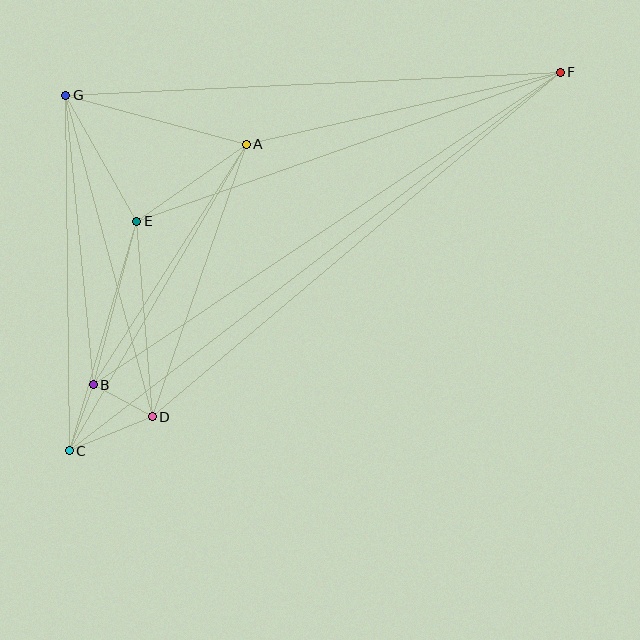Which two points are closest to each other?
Points B and D are closest to each other.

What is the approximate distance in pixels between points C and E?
The distance between C and E is approximately 239 pixels.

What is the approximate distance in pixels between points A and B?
The distance between A and B is approximately 285 pixels.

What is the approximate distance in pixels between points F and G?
The distance between F and G is approximately 495 pixels.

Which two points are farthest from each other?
Points C and F are farthest from each other.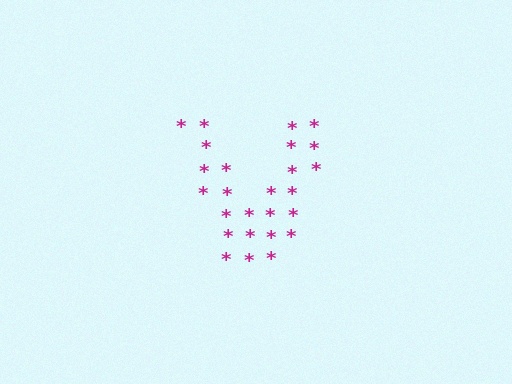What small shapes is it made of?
It is made of small asterisks.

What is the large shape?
The large shape is the letter V.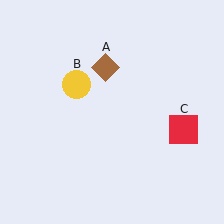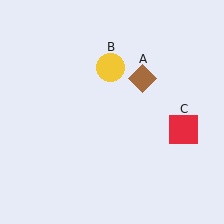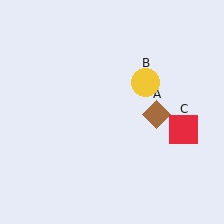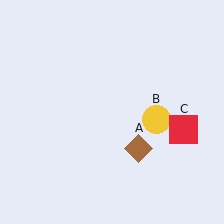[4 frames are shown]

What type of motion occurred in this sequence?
The brown diamond (object A), yellow circle (object B) rotated clockwise around the center of the scene.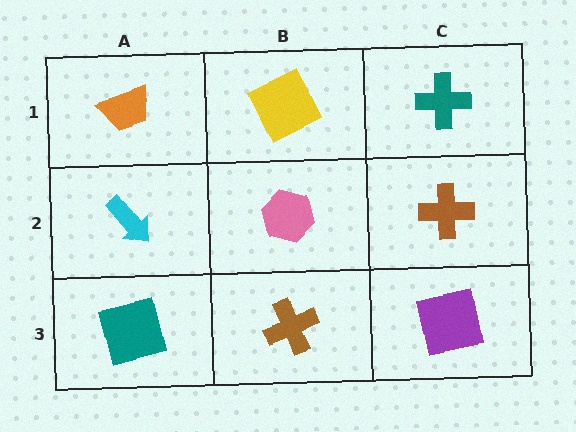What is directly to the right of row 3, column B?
A purple square.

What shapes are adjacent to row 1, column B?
A pink hexagon (row 2, column B), an orange trapezoid (row 1, column A), a teal cross (row 1, column C).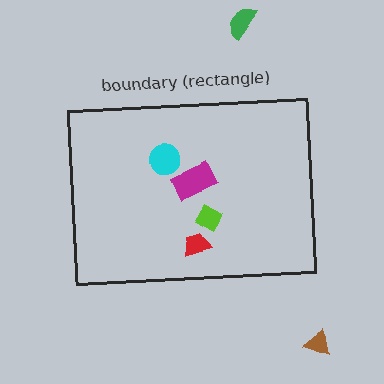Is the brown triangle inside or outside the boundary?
Outside.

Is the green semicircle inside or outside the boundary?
Outside.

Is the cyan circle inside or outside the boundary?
Inside.